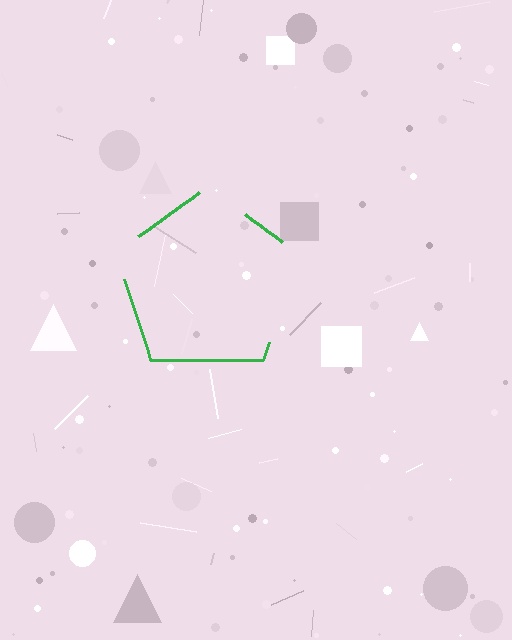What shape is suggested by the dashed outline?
The dashed outline suggests a pentagon.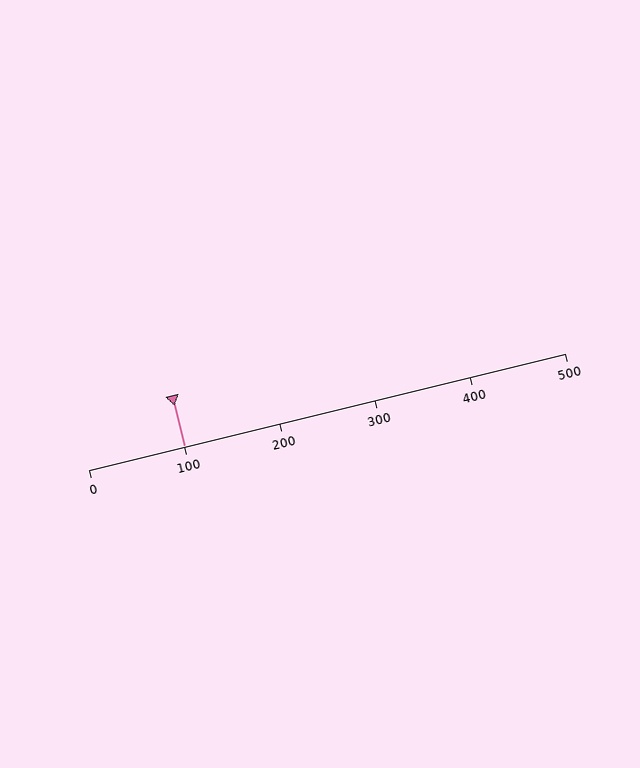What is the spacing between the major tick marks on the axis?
The major ticks are spaced 100 apart.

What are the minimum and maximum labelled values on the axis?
The axis runs from 0 to 500.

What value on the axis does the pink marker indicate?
The marker indicates approximately 100.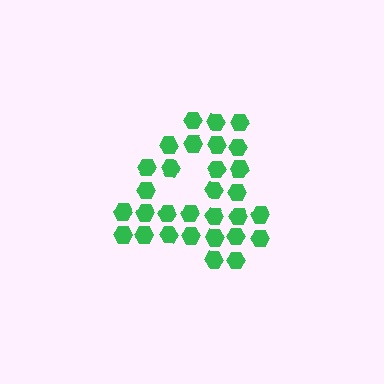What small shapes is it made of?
It is made of small hexagons.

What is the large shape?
The large shape is the digit 4.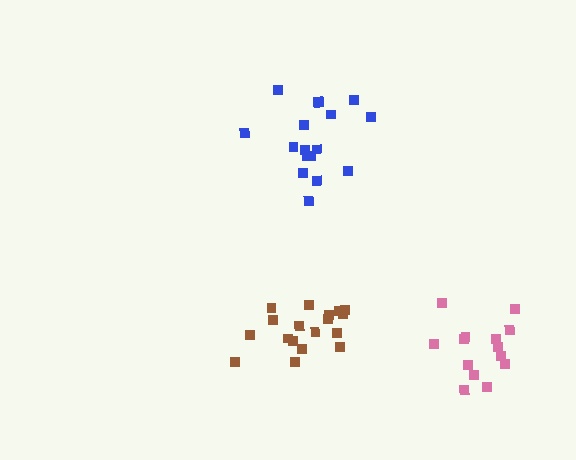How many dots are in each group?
Group 1: 18 dots, Group 2: 14 dots, Group 3: 17 dots (49 total).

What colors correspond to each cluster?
The clusters are colored: brown, pink, blue.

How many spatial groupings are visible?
There are 3 spatial groupings.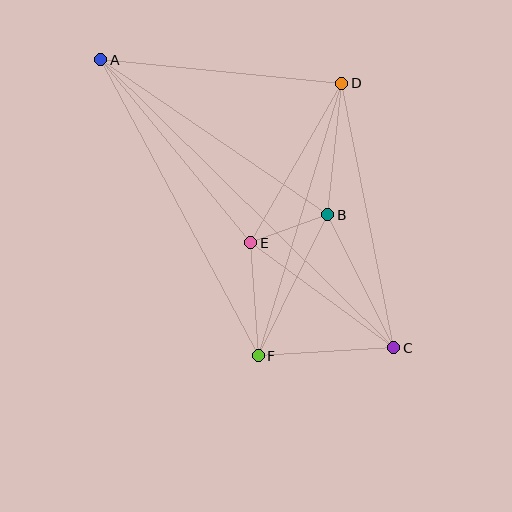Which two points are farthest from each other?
Points A and C are farthest from each other.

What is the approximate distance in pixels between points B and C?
The distance between B and C is approximately 148 pixels.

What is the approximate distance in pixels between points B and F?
The distance between B and F is approximately 157 pixels.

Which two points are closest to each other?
Points B and E are closest to each other.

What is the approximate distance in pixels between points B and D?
The distance between B and D is approximately 132 pixels.